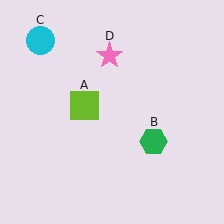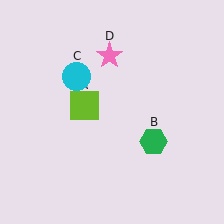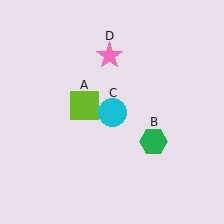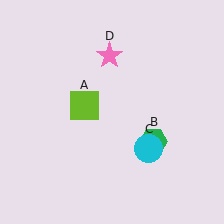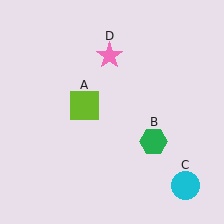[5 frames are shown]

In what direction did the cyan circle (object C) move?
The cyan circle (object C) moved down and to the right.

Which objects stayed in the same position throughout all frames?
Lime square (object A) and green hexagon (object B) and pink star (object D) remained stationary.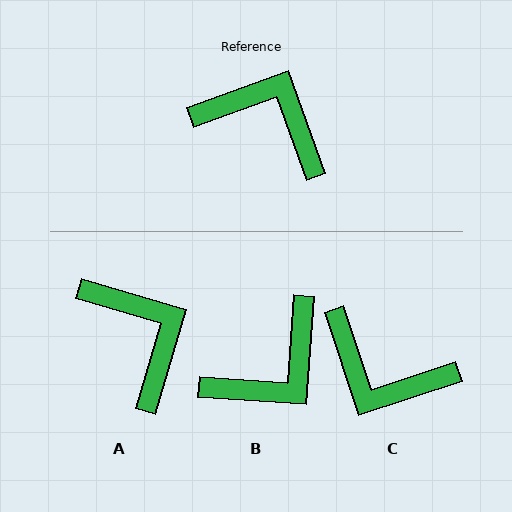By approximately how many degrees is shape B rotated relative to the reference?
Approximately 114 degrees clockwise.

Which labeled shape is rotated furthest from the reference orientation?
C, about 179 degrees away.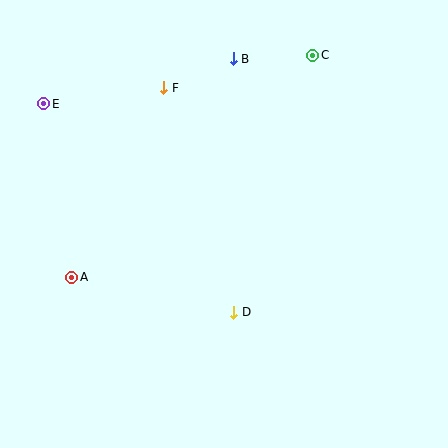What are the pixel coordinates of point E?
Point E is at (44, 104).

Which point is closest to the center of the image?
Point D at (234, 312) is closest to the center.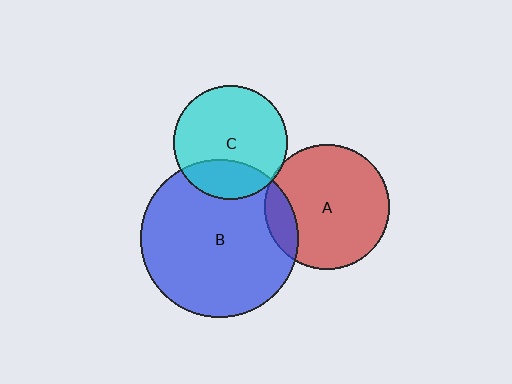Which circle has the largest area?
Circle B (blue).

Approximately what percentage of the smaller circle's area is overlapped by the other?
Approximately 5%.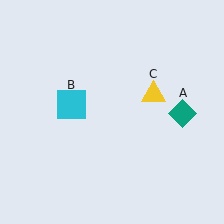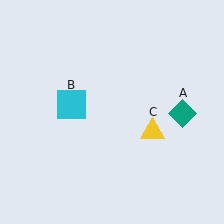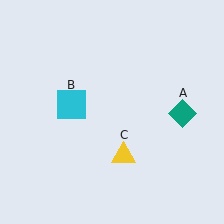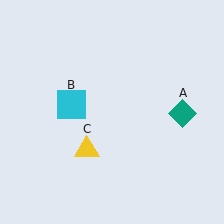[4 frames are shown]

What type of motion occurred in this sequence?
The yellow triangle (object C) rotated clockwise around the center of the scene.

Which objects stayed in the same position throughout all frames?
Teal diamond (object A) and cyan square (object B) remained stationary.